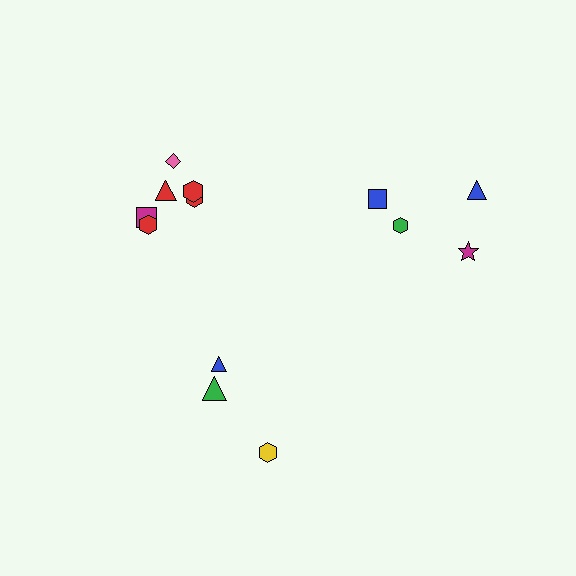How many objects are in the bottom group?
There are 3 objects.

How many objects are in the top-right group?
There are 4 objects.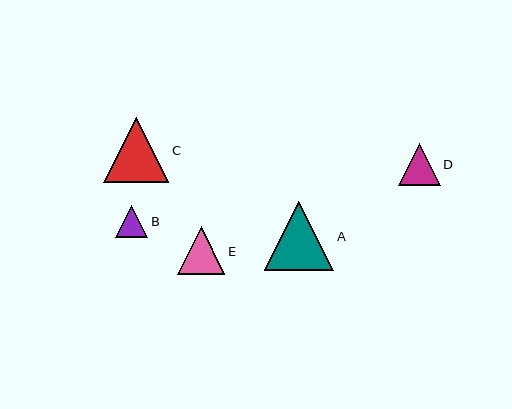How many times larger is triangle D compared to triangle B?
Triangle D is approximately 1.3 times the size of triangle B.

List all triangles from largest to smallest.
From largest to smallest: A, C, E, D, B.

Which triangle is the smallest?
Triangle B is the smallest with a size of approximately 32 pixels.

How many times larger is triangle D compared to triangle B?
Triangle D is approximately 1.3 times the size of triangle B.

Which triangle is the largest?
Triangle A is the largest with a size of approximately 69 pixels.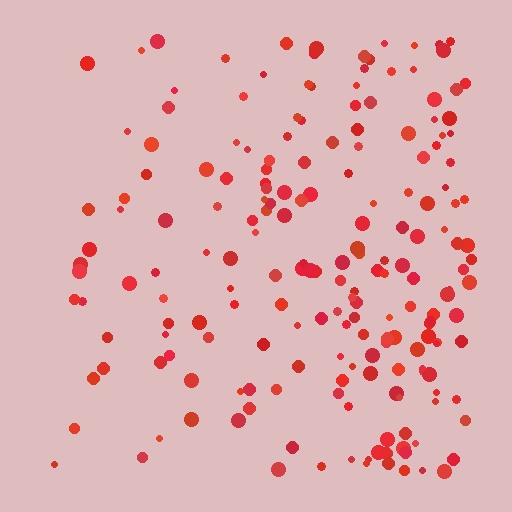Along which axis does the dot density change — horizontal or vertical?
Horizontal.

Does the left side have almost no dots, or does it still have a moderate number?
Still a moderate number, just noticeably fewer than the right.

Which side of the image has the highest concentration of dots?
The right.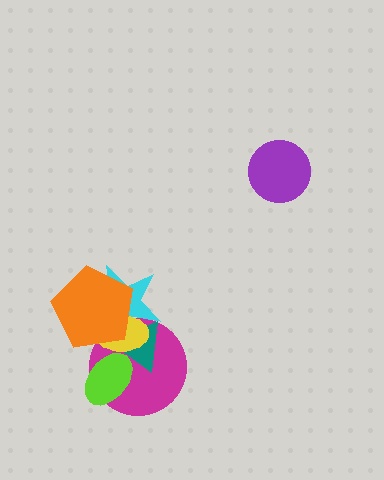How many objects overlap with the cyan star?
4 objects overlap with the cyan star.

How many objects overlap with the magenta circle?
5 objects overlap with the magenta circle.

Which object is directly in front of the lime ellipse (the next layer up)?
The teal triangle is directly in front of the lime ellipse.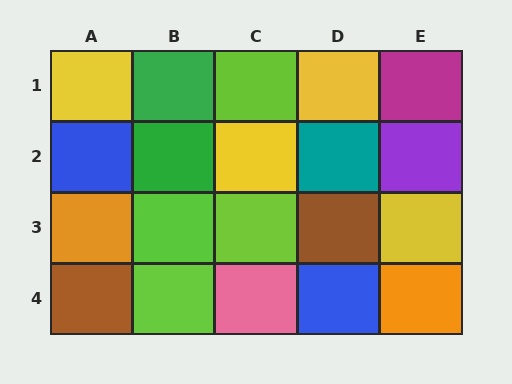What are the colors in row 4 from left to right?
Brown, lime, pink, blue, orange.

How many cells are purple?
1 cell is purple.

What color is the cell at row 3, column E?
Yellow.